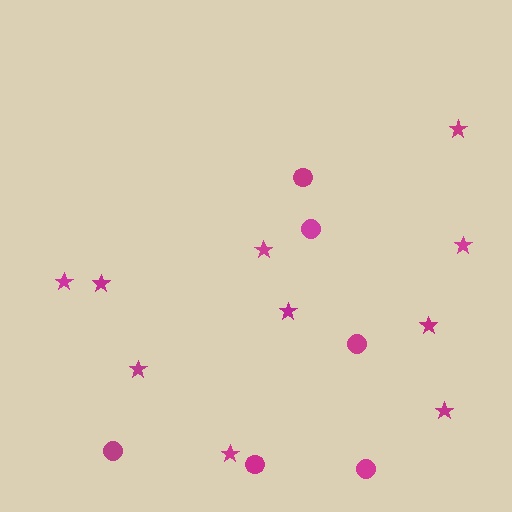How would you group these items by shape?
There are 2 groups: one group of circles (6) and one group of stars (10).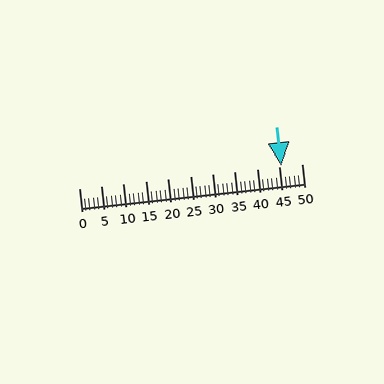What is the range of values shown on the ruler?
The ruler shows values from 0 to 50.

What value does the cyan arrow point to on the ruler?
The cyan arrow points to approximately 46.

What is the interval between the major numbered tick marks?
The major tick marks are spaced 5 units apart.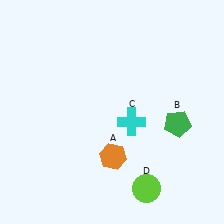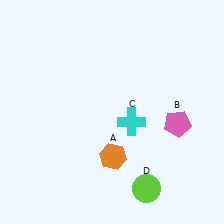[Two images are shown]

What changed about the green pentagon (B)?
In Image 1, B is green. In Image 2, it changed to pink.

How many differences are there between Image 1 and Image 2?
There is 1 difference between the two images.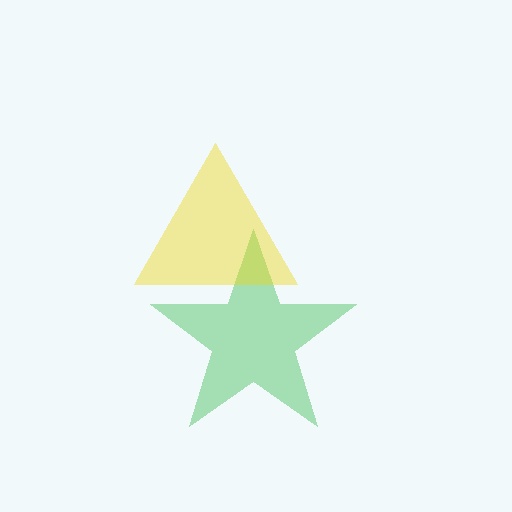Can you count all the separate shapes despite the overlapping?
Yes, there are 2 separate shapes.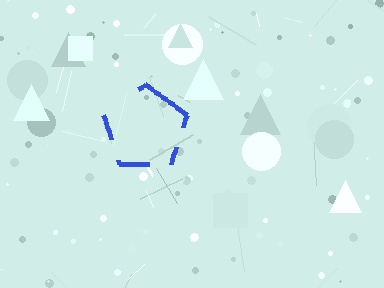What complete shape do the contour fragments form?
The contour fragments form a pentagon.